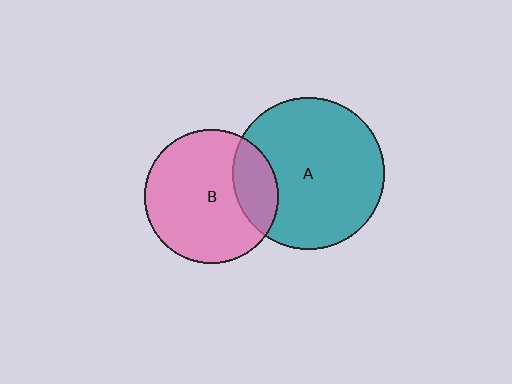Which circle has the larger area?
Circle A (teal).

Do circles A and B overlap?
Yes.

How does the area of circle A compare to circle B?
Approximately 1.3 times.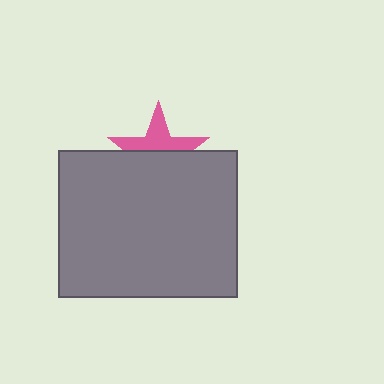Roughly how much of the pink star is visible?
A small part of it is visible (roughly 44%).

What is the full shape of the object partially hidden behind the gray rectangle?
The partially hidden object is a pink star.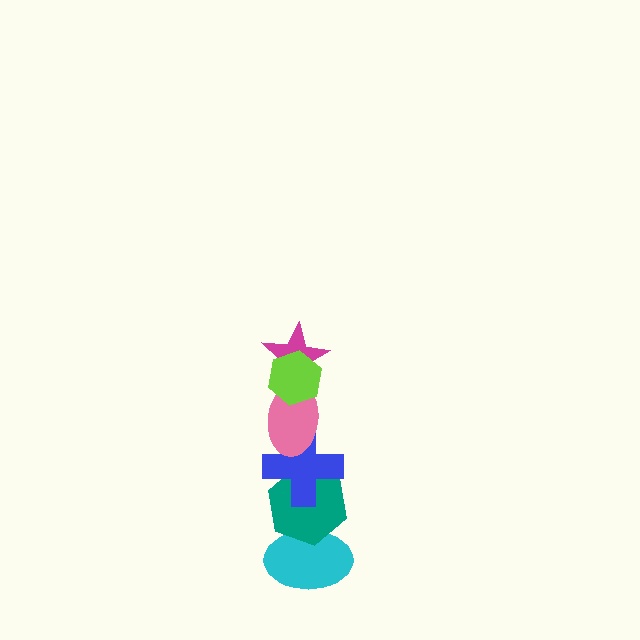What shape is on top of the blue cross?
The pink ellipse is on top of the blue cross.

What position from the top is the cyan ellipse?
The cyan ellipse is 6th from the top.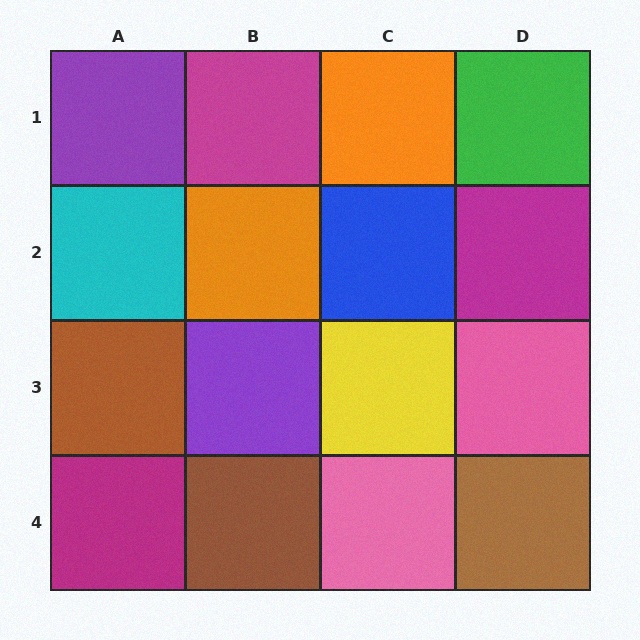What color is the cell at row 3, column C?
Yellow.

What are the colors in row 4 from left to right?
Magenta, brown, pink, brown.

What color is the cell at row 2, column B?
Orange.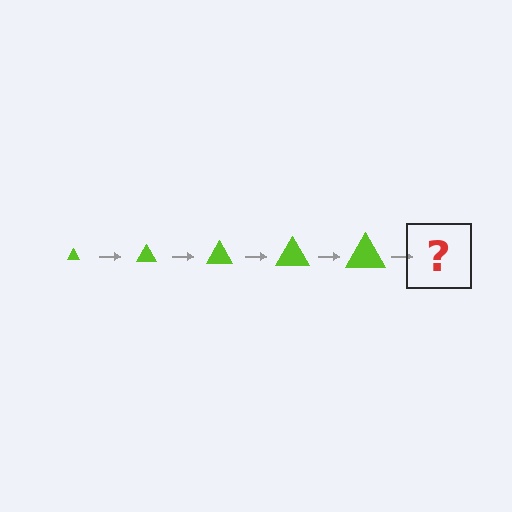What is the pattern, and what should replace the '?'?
The pattern is that the triangle gets progressively larger each step. The '?' should be a lime triangle, larger than the previous one.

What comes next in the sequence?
The next element should be a lime triangle, larger than the previous one.